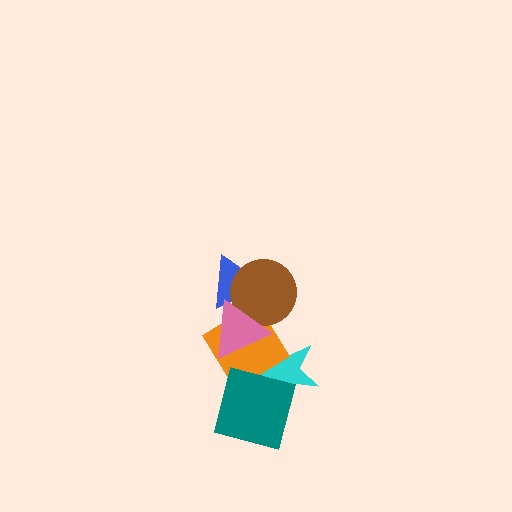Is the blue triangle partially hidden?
Yes, it is partially covered by another shape.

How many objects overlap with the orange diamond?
5 objects overlap with the orange diamond.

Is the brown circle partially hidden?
Yes, it is partially covered by another shape.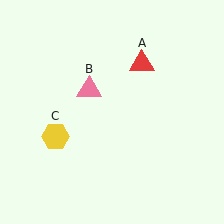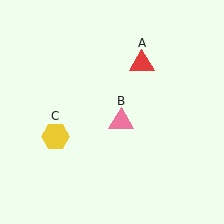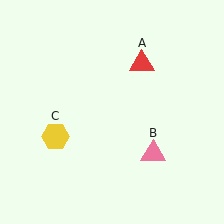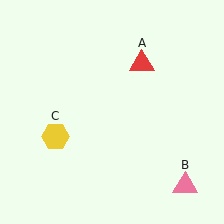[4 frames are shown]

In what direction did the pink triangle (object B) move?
The pink triangle (object B) moved down and to the right.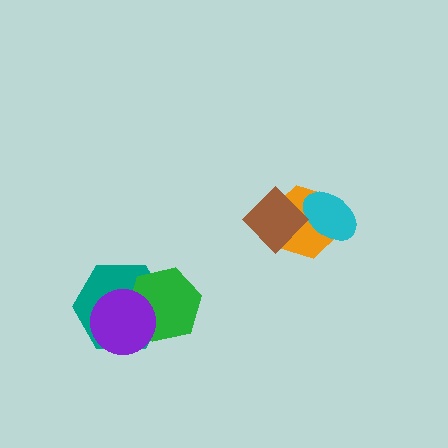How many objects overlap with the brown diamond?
2 objects overlap with the brown diamond.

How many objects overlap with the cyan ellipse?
2 objects overlap with the cyan ellipse.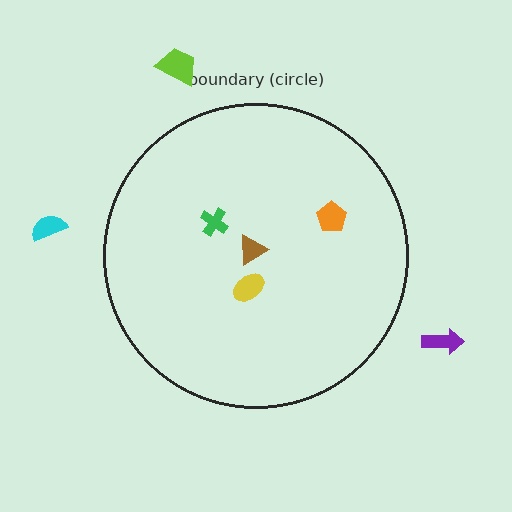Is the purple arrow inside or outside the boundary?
Outside.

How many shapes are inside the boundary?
4 inside, 3 outside.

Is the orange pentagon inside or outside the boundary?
Inside.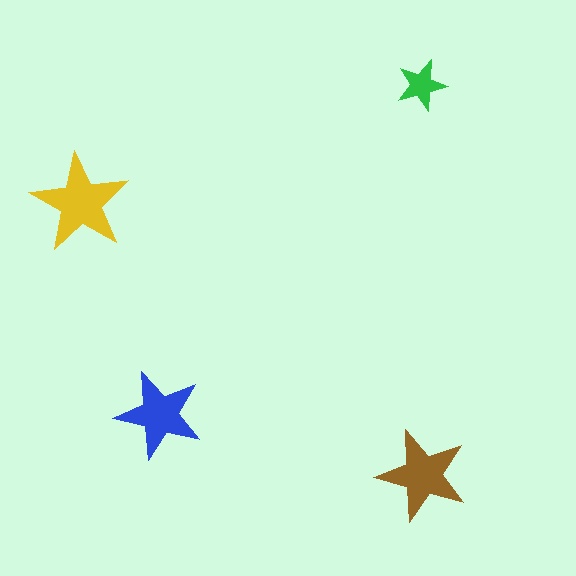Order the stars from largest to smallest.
the yellow one, the brown one, the blue one, the green one.